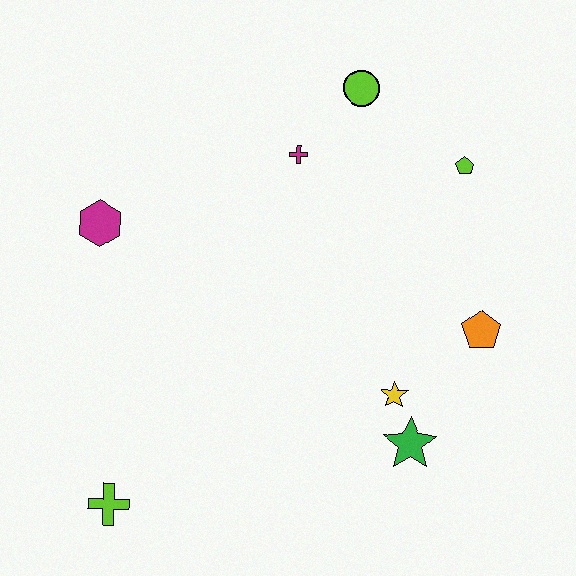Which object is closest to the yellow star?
The green star is closest to the yellow star.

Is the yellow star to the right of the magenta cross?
Yes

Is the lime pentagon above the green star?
Yes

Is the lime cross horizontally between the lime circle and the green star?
No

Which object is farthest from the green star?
The magenta hexagon is farthest from the green star.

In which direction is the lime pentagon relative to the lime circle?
The lime pentagon is to the right of the lime circle.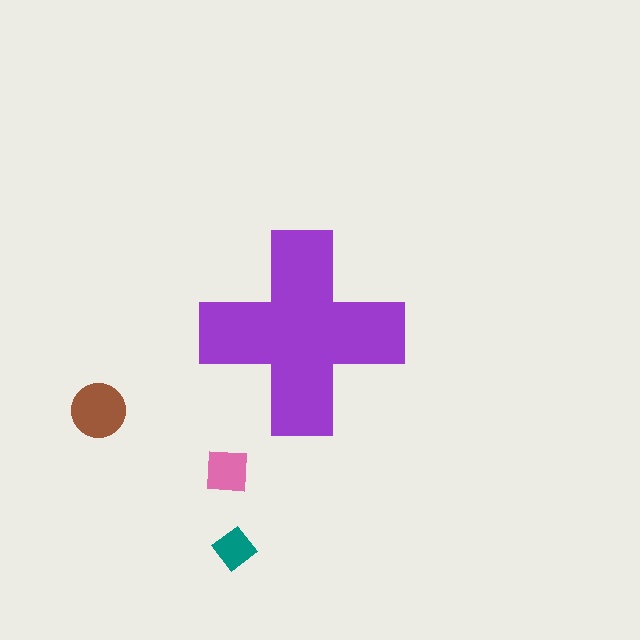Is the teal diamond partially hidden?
No, the teal diamond is fully visible.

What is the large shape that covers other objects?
A purple cross.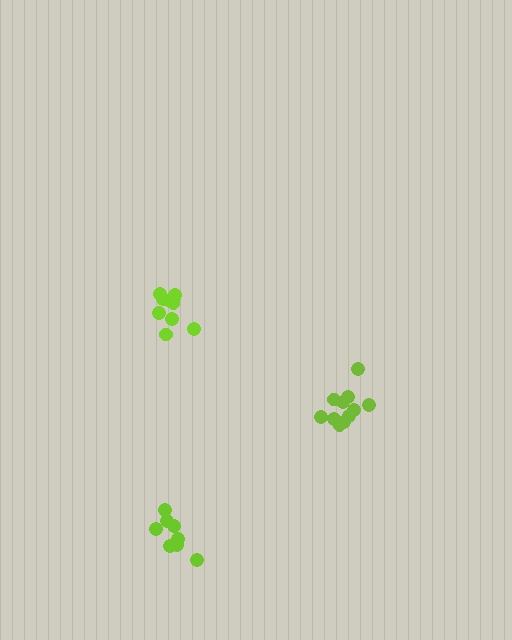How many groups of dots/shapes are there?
There are 3 groups.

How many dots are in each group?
Group 1: 11 dots, Group 2: 10 dots, Group 3: 8 dots (29 total).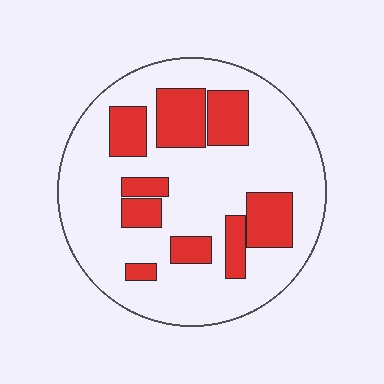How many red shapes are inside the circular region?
9.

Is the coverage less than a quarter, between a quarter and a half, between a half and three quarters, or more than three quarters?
Between a quarter and a half.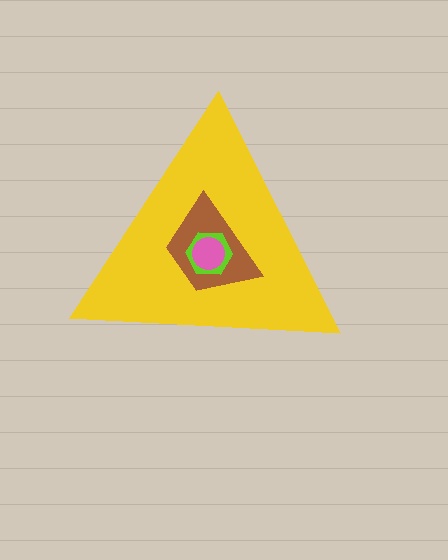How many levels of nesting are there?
4.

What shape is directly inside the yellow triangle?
The brown trapezoid.